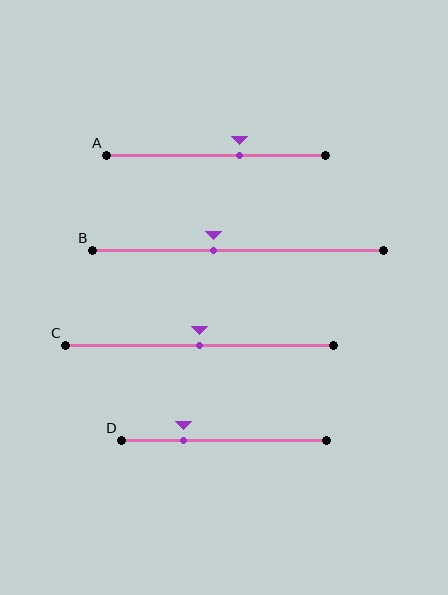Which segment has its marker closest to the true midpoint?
Segment C has its marker closest to the true midpoint.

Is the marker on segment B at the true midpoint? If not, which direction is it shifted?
No, the marker on segment B is shifted to the left by about 8% of the segment length.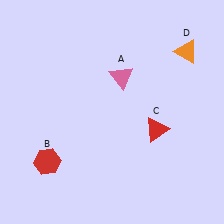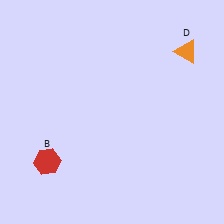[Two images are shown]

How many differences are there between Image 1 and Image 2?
There are 2 differences between the two images.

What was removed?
The red triangle (C), the pink triangle (A) were removed in Image 2.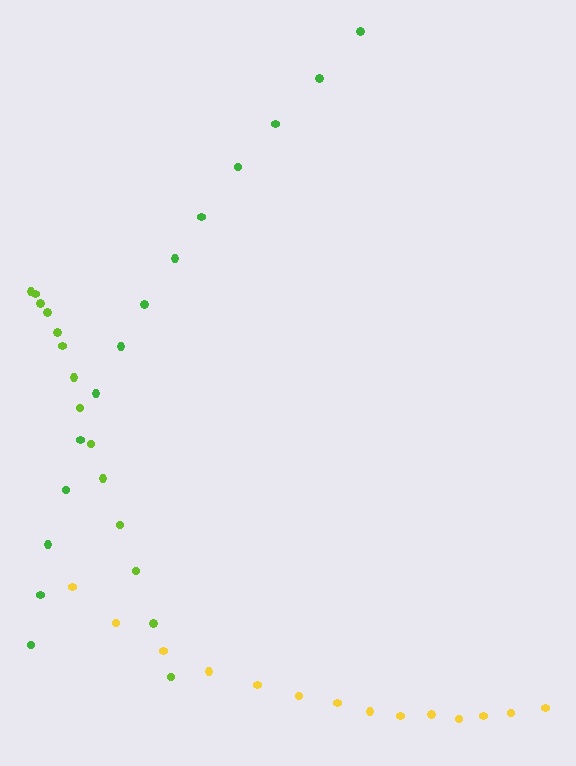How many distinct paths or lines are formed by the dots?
There are 3 distinct paths.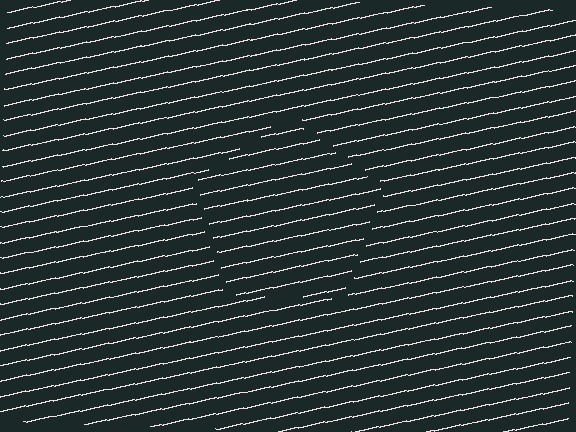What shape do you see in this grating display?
An illusory pentagon. The interior of the shape contains the same grating, shifted by half a period — the contour is defined by the phase discontinuity where line-ends from the inner and outer gratings abut.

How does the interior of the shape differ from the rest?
The interior of the shape contains the same grating, shifted by half a period — the contour is defined by the phase discontinuity where line-ends from the inner and outer gratings abut.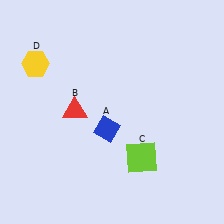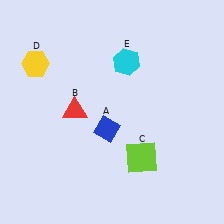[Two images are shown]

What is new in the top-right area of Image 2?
A cyan hexagon (E) was added in the top-right area of Image 2.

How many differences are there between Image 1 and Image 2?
There is 1 difference between the two images.